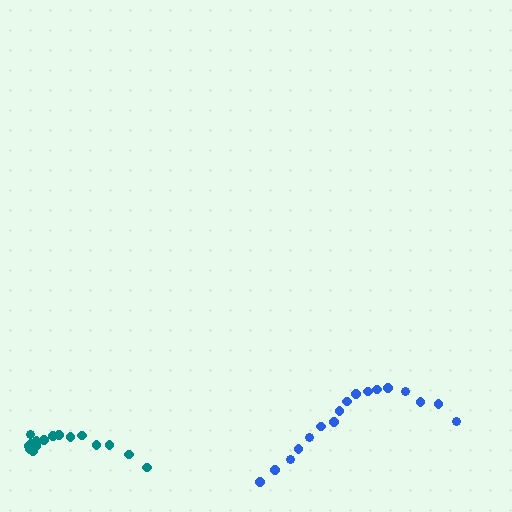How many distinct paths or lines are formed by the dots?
There are 2 distinct paths.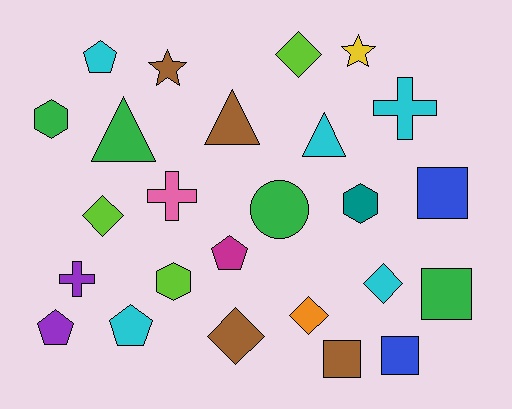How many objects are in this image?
There are 25 objects.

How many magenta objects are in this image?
There is 1 magenta object.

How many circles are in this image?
There is 1 circle.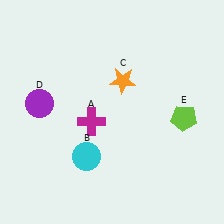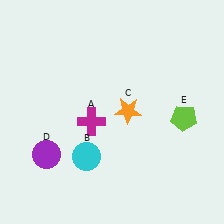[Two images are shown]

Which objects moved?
The objects that moved are: the orange star (C), the purple circle (D).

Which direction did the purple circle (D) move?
The purple circle (D) moved down.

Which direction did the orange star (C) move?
The orange star (C) moved down.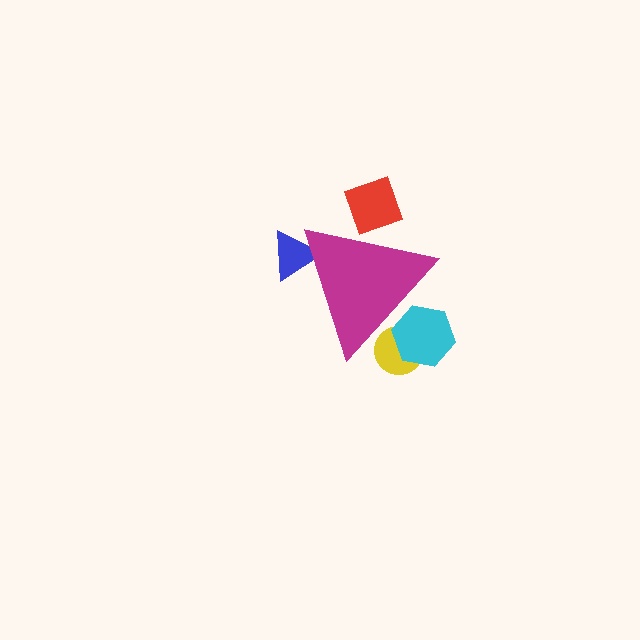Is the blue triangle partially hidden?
Yes, the blue triangle is partially hidden behind the magenta triangle.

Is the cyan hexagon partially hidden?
Yes, the cyan hexagon is partially hidden behind the magenta triangle.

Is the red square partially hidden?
Yes, the red square is partially hidden behind the magenta triangle.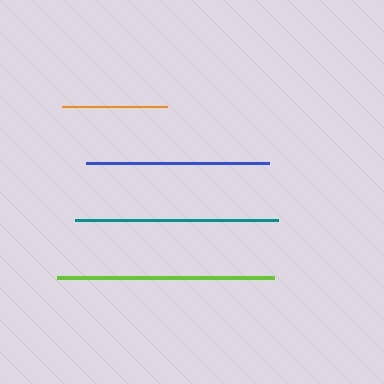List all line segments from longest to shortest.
From longest to shortest: lime, teal, blue, orange.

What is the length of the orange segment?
The orange segment is approximately 105 pixels long.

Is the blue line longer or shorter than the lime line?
The lime line is longer than the blue line.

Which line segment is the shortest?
The orange line is the shortest at approximately 105 pixels.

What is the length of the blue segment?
The blue segment is approximately 182 pixels long.